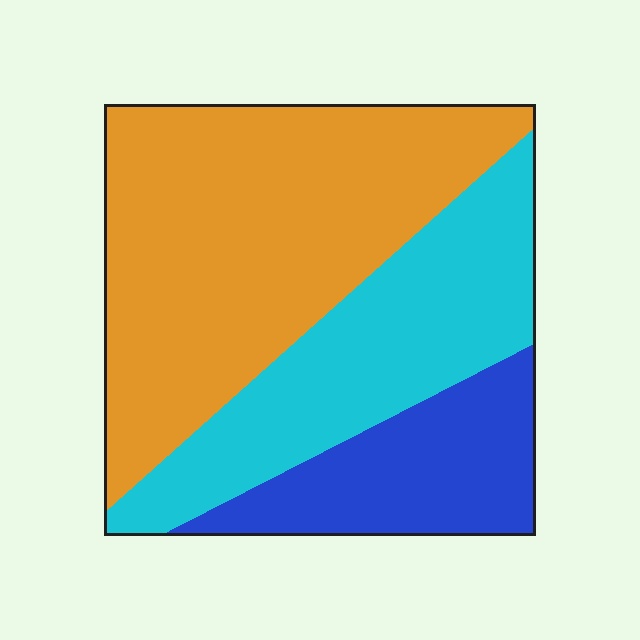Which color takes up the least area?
Blue, at roughly 20%.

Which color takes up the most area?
Orange, at roughly 50%.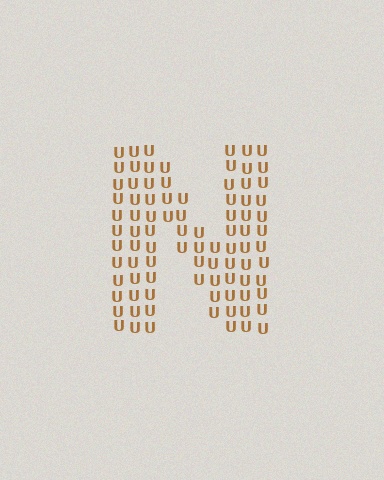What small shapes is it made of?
It is made of small letter U's.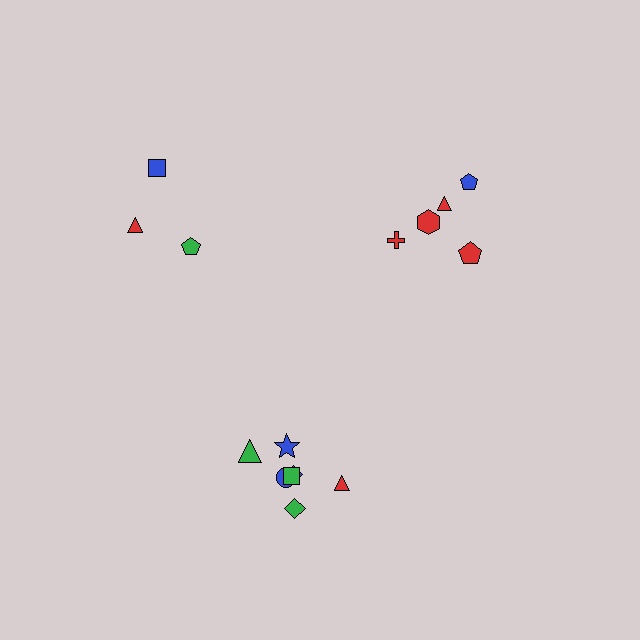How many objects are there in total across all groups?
There are 15 objects.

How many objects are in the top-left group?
There are 3 objects.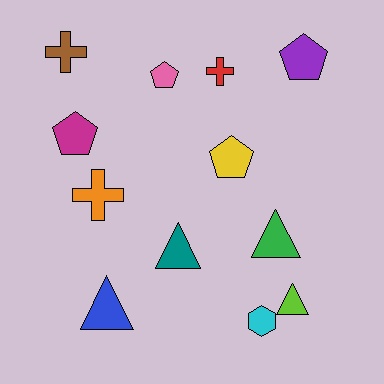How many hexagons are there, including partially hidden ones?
There is 1 hexagon.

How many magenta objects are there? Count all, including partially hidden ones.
There is 1 magenta object.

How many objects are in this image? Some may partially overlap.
There are 12 objects.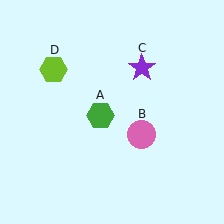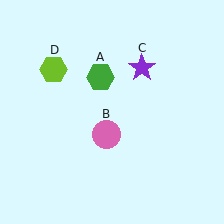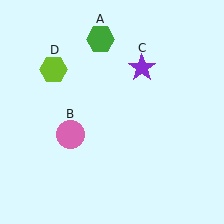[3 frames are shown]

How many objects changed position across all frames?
2 objects changed position: green hexagon (object A), pink circle (object B).